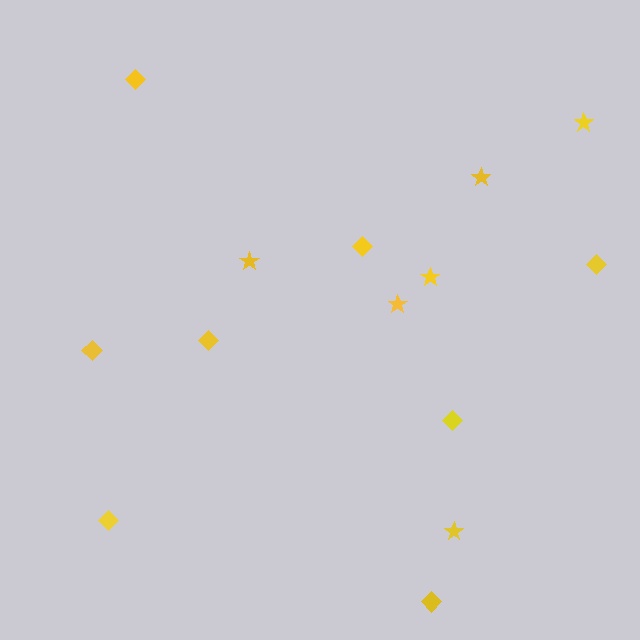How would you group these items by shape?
There are 2 groups: one group of stars (6) and one group of diamonds (8).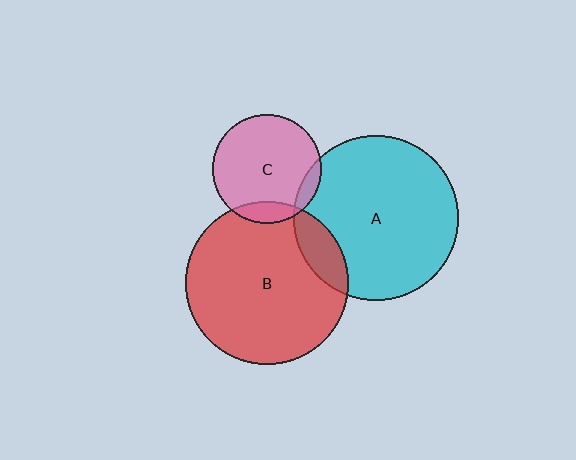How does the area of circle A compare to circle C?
Approximately 2.3 times.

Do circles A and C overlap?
Yes.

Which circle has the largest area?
Circle A (cyan).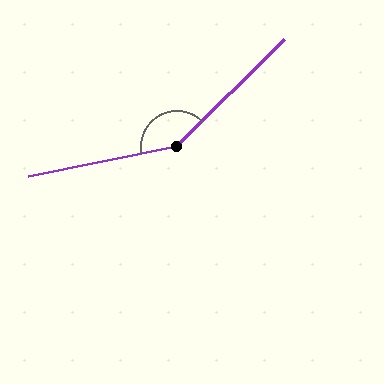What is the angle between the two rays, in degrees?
Approximately 146 degrees.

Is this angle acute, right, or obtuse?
It is obtuse.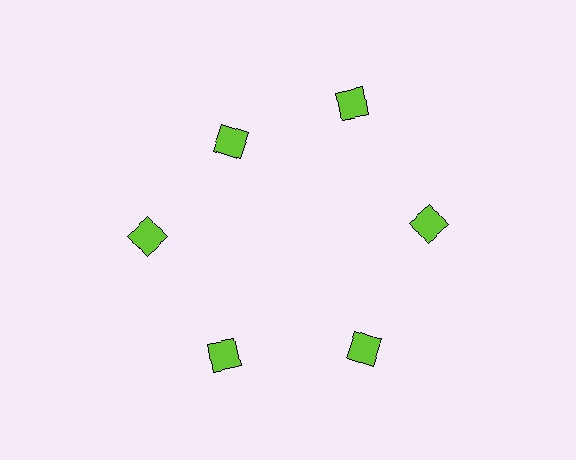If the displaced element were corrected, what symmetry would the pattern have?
It would have 6-fold rotational symmetry — the pattern would map onto itself every 60 degrees.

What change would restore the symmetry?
The symmetry would be restored by moving it outward, back onto the ring so that all 6 diamonds sit at equal angles and equal distance from the center.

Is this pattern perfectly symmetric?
No. The 6 lime diamonds are arranged in a ring, but one element near the 11 o'clock position is pulled inward toward the center, breaking the 6-fold rotational symmetry.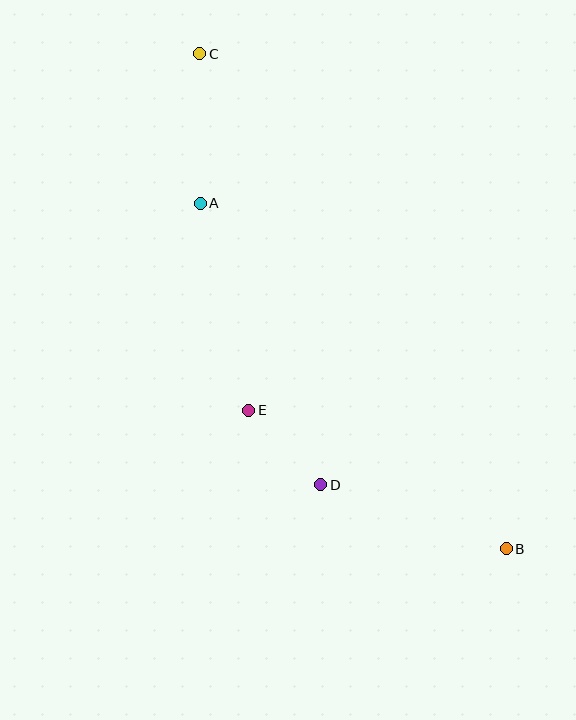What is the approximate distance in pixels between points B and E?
The distance between B and E is approximately 292 pixels.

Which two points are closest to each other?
Points D and E are closest to each other.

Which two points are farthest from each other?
Points B and C are farthest from each other.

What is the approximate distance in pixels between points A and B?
The distance between A and B is approximately 461 pixels.